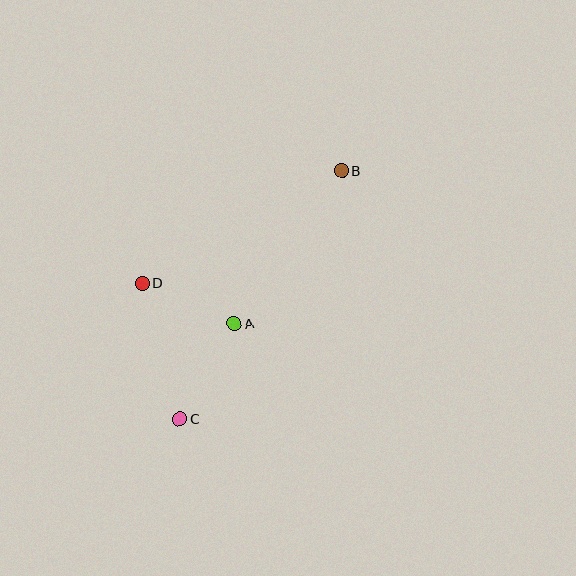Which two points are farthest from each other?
Points B and C are farthest from each other.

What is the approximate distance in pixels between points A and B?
The distance between A and B is approximately 186 pixels.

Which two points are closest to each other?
Points A and D are closest to each other.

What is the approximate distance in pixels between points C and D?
The distance between C and D is approximately 141 pixels.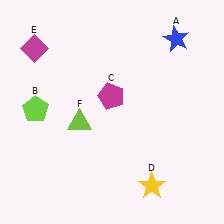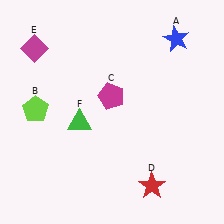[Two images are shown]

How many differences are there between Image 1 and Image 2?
There are 2 differences between the two images.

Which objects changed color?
D changed from yellow to red. F changed from lime to green.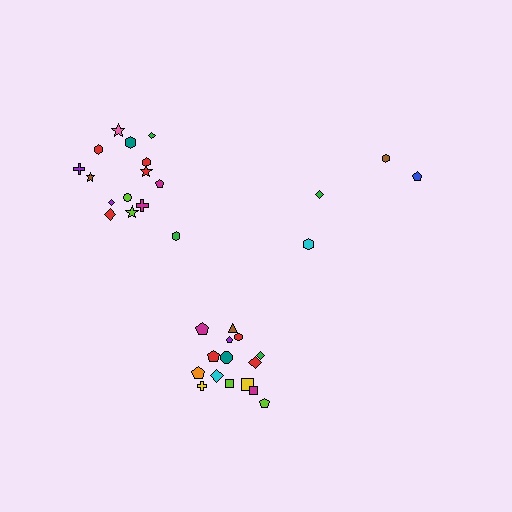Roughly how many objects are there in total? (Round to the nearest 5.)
Roughly 35 objects in total.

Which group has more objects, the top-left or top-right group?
The top-left group.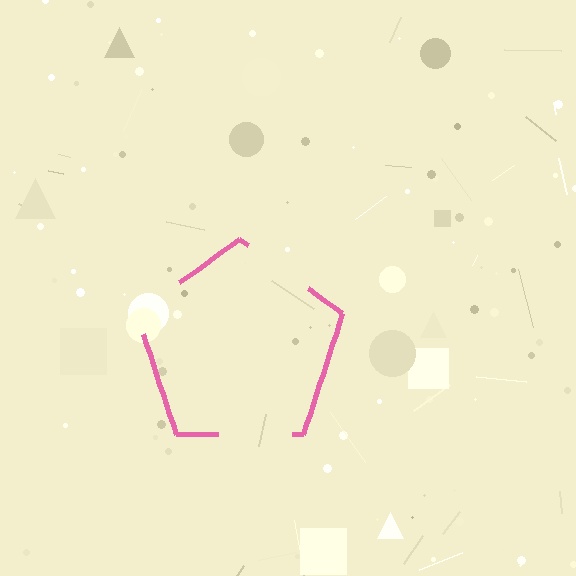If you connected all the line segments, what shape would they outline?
They would outline a pentagon.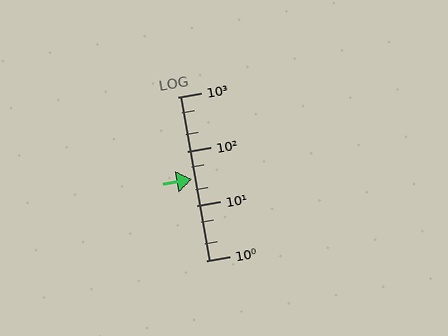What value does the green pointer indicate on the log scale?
The pointer indicates approximately 31.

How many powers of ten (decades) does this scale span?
The scale spans 3 decades, from 1 to 1000.